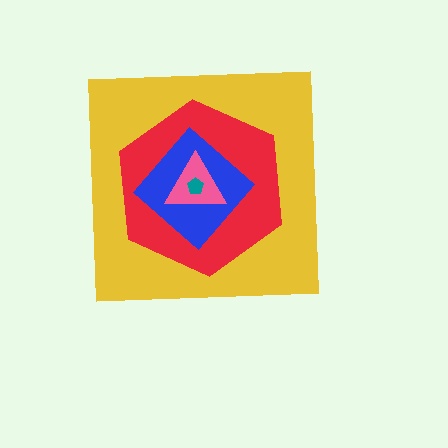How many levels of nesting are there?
5.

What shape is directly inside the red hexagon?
The blue diamond.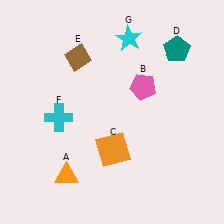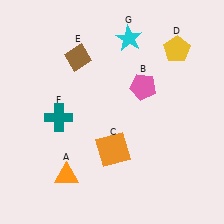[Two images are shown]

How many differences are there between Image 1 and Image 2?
There are 2 differences between the two images.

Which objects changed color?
D changed from teal to yellow. F changed from cyan to teal.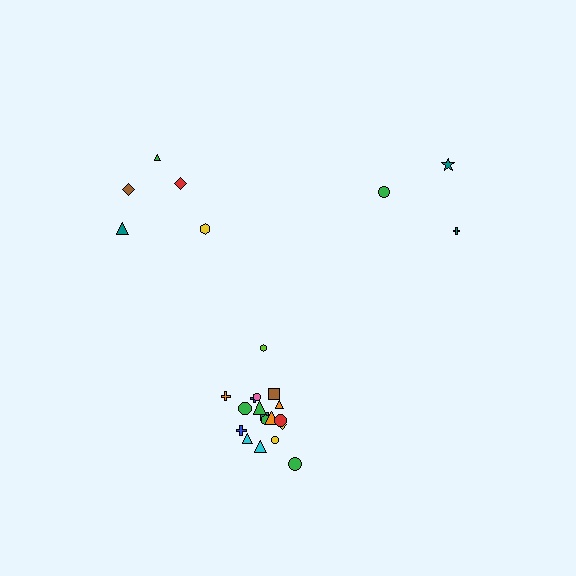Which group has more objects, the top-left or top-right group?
The top-left group.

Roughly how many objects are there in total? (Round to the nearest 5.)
Roughly 25 objects in total.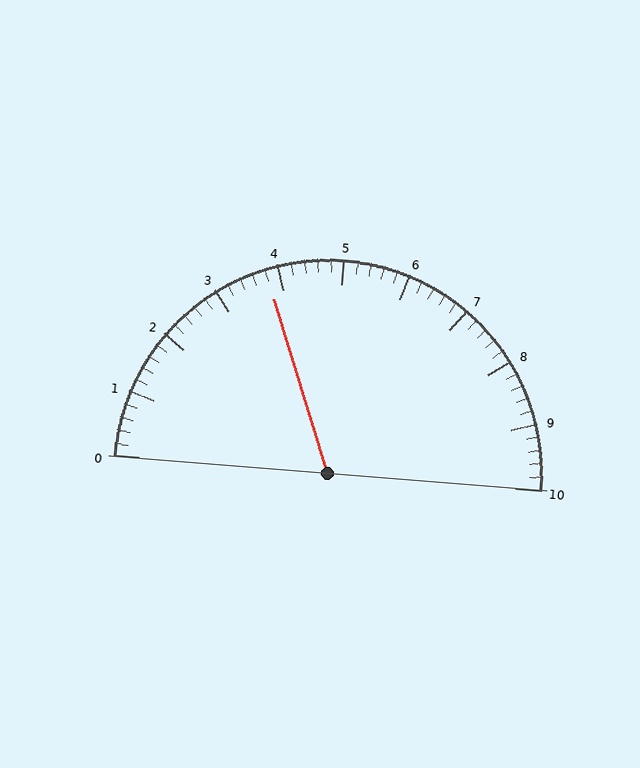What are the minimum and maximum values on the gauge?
The gauge ranges from 0 to 10.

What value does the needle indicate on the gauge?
The needle indicates approximately 3.8.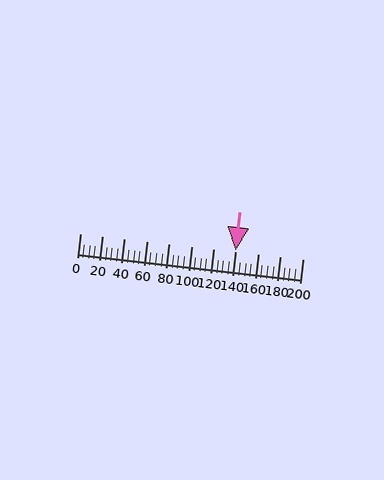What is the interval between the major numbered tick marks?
The major tick marks are spaced 20 units apart.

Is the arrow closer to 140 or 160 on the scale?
The arrow is closer to 140.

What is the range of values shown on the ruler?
The ruler shows values from 0 to 200.